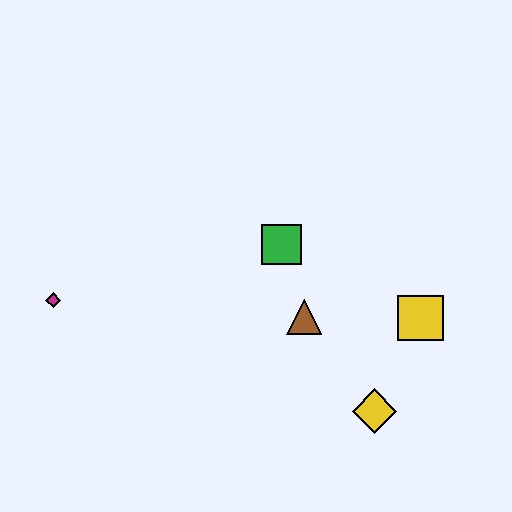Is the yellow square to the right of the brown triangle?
Yes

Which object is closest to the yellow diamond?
The yellow square is closest to the yellow diamond.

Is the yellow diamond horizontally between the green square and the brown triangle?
No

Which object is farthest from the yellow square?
The magenta diamond is farthest from the yellow square.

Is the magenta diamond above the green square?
No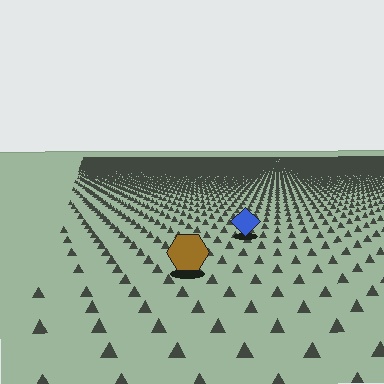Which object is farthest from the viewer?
The blue diamond is farthest from the viewer. It appears smaller and the ground texture around it is denser.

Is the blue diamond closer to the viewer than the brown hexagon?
No. The brown hexagon is closer — you can tell from the texture gradient: the ground texture is coarser near it.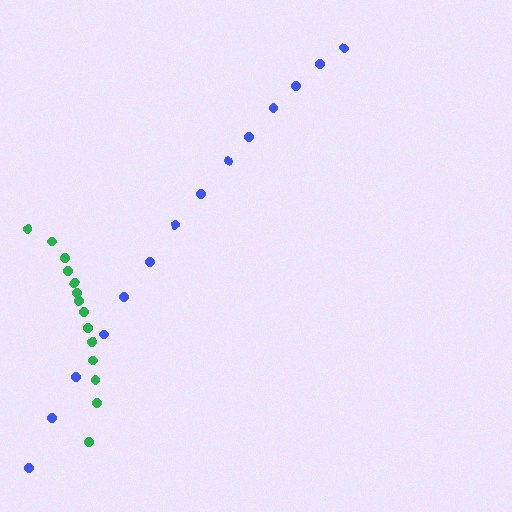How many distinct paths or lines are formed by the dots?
There are 2 distinct paths.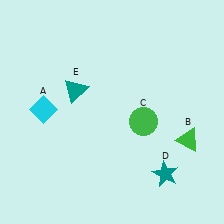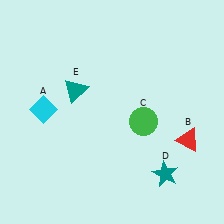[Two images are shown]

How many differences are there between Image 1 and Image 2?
There is 1 difference between the two images.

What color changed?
The triangle (B) changed from green in Image 1 to red in Image 2.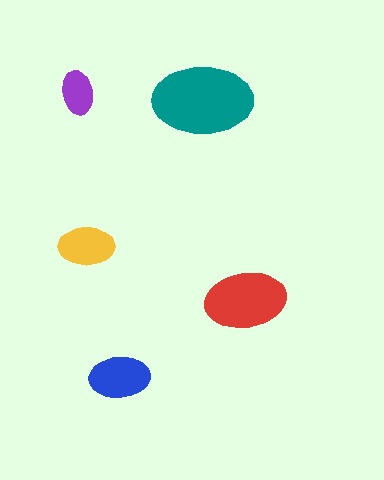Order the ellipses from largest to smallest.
the teal one, the red one, the blue one, the yellow one, the purple one.